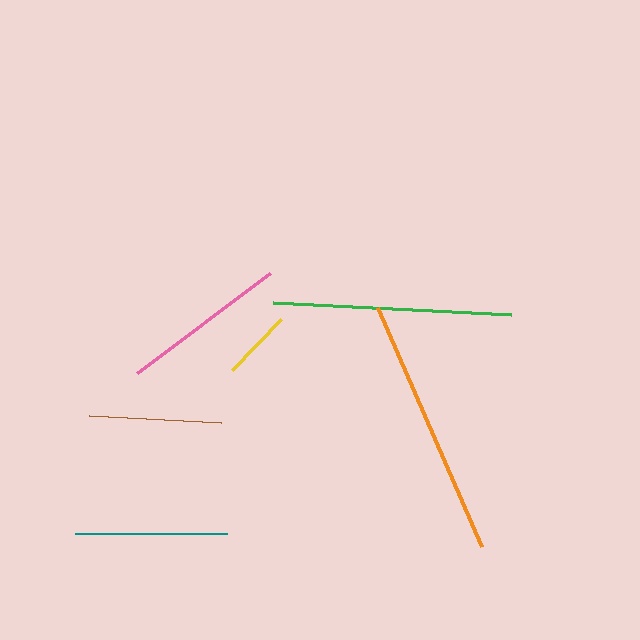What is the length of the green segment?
The green segment is approximately 239 pixels long.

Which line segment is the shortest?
The yellow line is the shortest at approximately 71 pixels.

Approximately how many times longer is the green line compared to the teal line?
The green line is approximately 1.6 times the length of the teal line.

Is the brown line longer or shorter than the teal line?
The teal line is longer than the brown line.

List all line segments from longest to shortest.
From longest to shortest: orange, green, pink, teal, brown, yellow.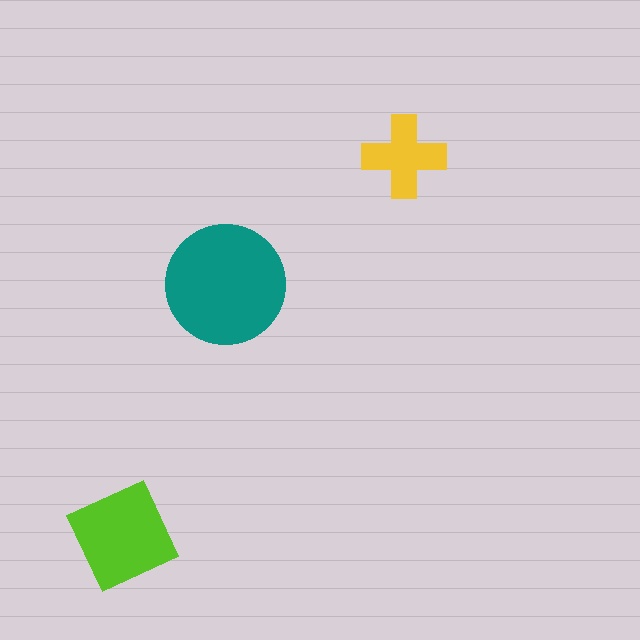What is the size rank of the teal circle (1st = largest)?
1st.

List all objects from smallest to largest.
The yellow cross, the lime square, the teal circle.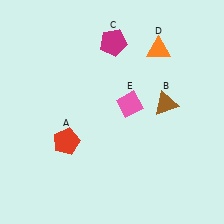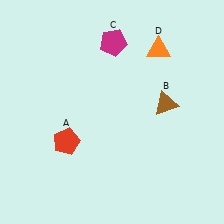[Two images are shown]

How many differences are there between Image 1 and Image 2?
There is 1 difference between the two images.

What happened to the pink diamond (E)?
The pink diamond (E) was removed in Image 2. It was in the top-right area of Image 1.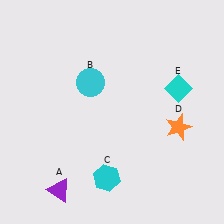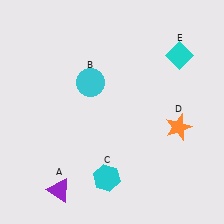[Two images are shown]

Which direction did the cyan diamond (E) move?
The cyan diamond (E) moved up.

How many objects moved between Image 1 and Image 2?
1 object moved between the two images.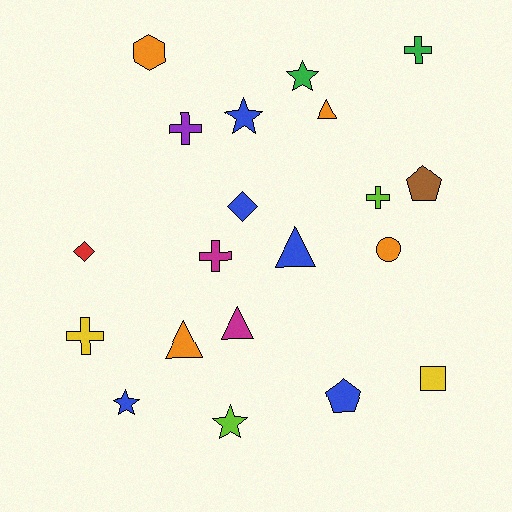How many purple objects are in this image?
There is 1 purple object.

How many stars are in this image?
There are 4 stars.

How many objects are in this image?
There are 20 objects.